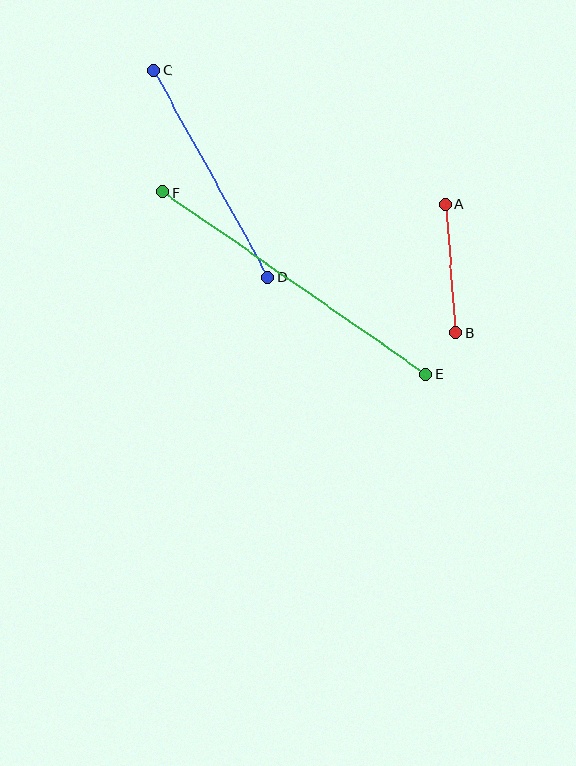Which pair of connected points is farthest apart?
Points E and F are farthest apart.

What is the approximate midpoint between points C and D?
The midpoint is at approximately (211, 174) pixels.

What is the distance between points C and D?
The distance is approximately 236 pixels.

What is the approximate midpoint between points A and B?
The midpoint is at approximately (450, 268) pixels.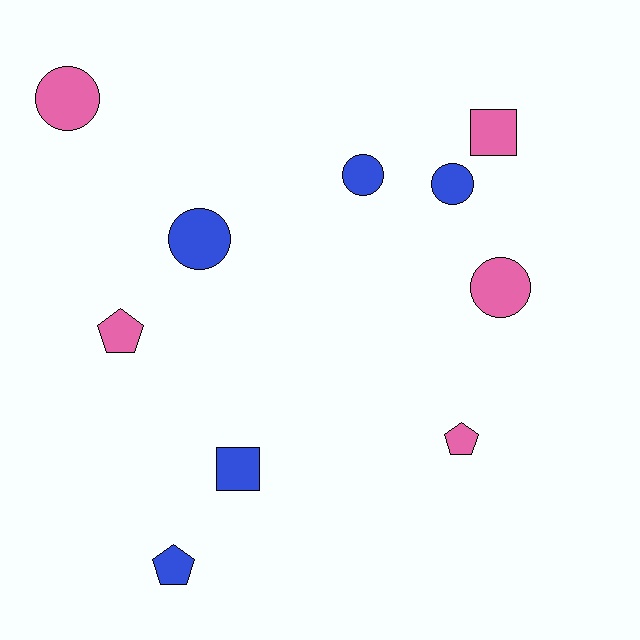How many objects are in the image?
There are 10 objects.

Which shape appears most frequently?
Circle, with 5 objects.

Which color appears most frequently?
Pink, with 5 objects.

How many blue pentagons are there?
There is 1 blue pentagon.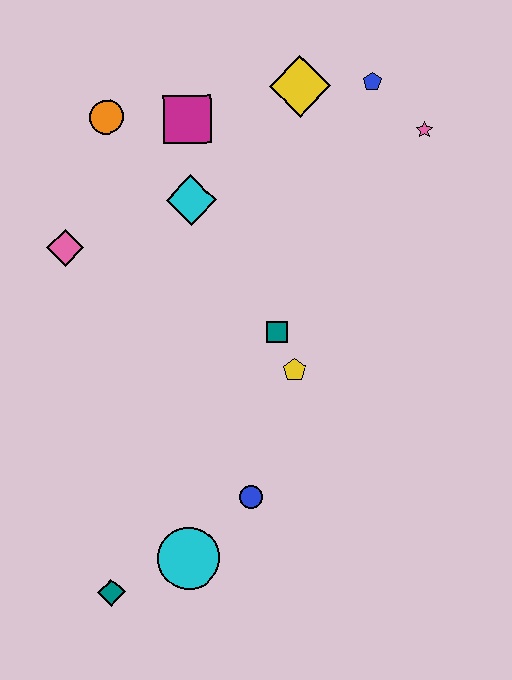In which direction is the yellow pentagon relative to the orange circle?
The yellow pentagon is below the orange circle.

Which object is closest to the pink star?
The blue pentagon is closest to the pink star.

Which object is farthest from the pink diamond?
The pink star is farthest from the pink diamond.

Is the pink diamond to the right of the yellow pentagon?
No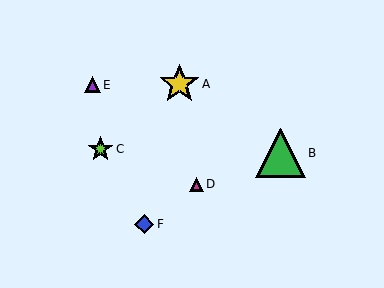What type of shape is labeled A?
Shape A is a yellow star.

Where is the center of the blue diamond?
The center of the blue diamond is at (144, 224).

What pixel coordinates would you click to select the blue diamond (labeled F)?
Click at (144, 224) to select the blue diamond F.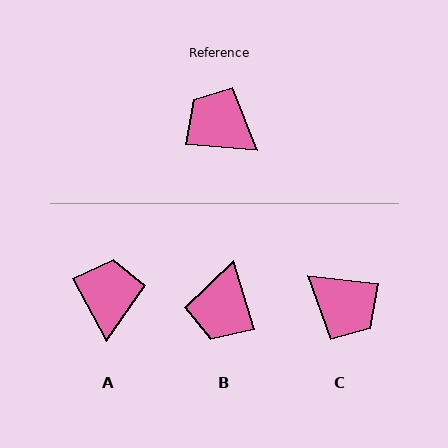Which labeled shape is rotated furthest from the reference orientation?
C, about 179 degrees away.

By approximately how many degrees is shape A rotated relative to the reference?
Approximately 56 degrees clockwise.